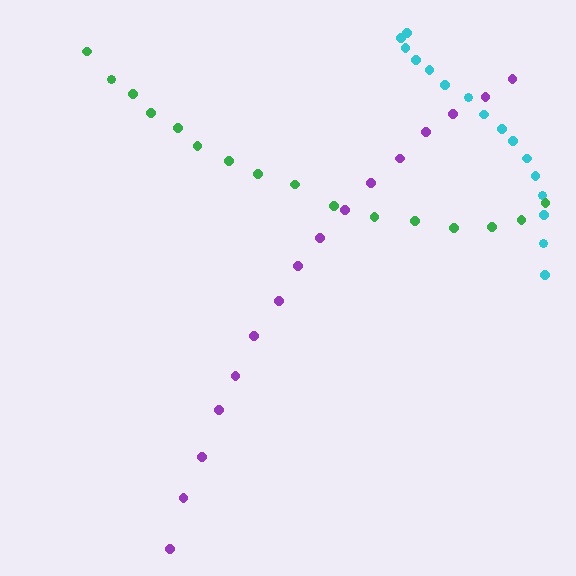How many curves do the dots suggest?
There are 3 distinct paths.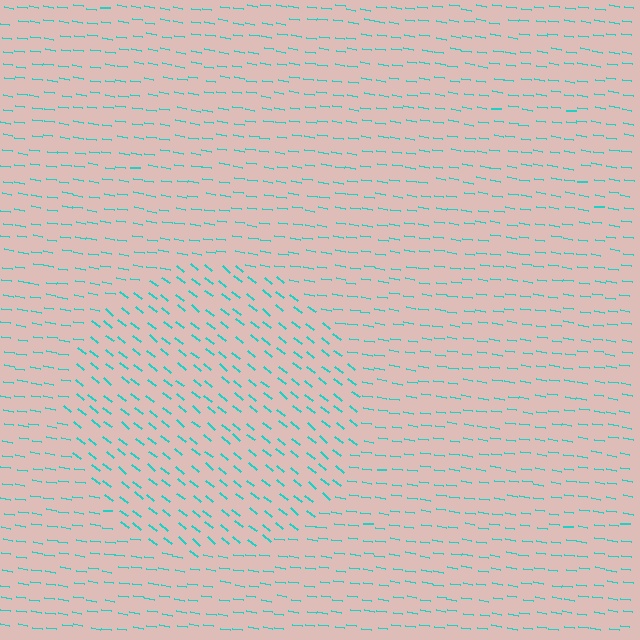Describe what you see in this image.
The image is filled with small cyan line segments. A circle region in the image has lines oriented differently from the surrounding lines, creating a visible texture boundary.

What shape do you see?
I see a circle.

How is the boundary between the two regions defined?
The boundary is defined purely by a change in line orientation (approximately 30 degrees difference). All lines are the same color and thickness.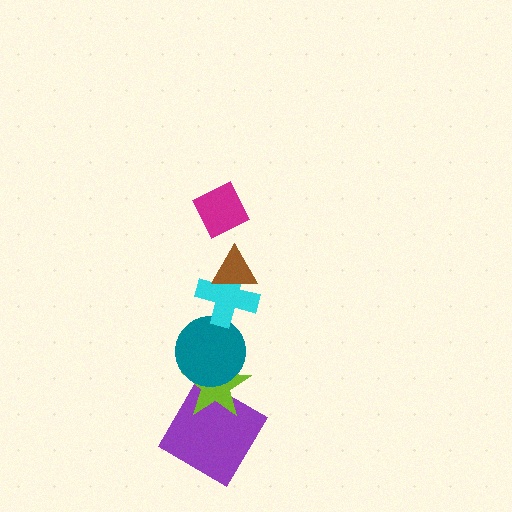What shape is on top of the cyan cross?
The brown triangle is on top of the cyan cross.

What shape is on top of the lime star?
The teal circle is on top of the lime star.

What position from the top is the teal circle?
The teal circle is 4th from the top.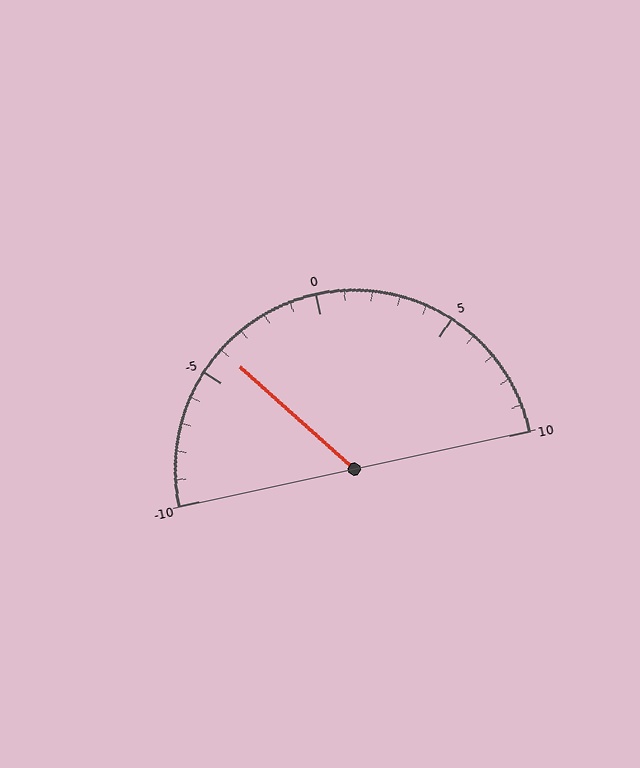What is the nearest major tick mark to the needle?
The nearest major tick mark is -5.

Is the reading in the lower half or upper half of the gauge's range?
The reading is in the lower half of the range (-10 to 10).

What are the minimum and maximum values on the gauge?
The gauge ranges from -10 to 10.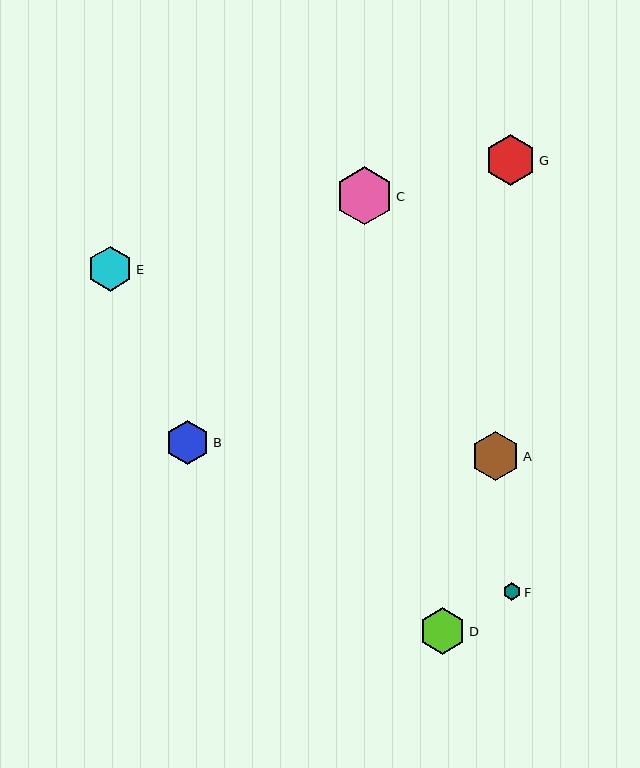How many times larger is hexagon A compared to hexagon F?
Hexagon A is approximately 2.7 times the size of hexagon F.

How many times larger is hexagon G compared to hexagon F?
Hexagon G is approximately 2.9 times the size of hexagon F.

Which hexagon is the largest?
Hexagon C is the largest with a size of approximately 58 pixels.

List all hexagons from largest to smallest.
From largest to smallest: C, G, A, D, E, B, F.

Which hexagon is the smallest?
Hexagon F is the smallest with a size of approximately 18 pixels.